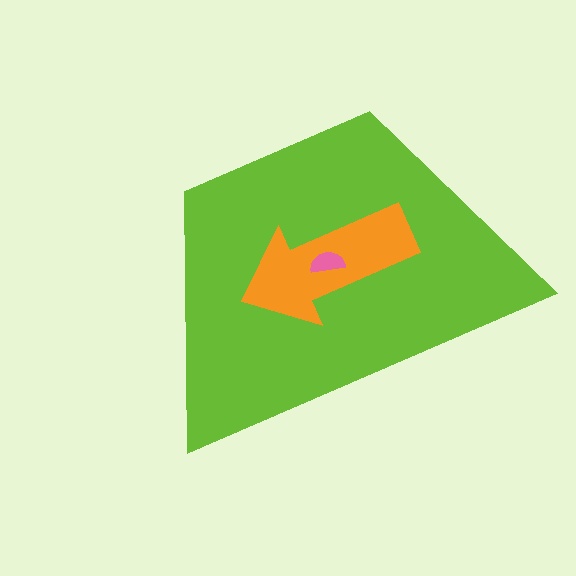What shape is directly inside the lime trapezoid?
The orange arrow.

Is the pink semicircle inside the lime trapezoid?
Yes.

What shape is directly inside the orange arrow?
The pink semicircle.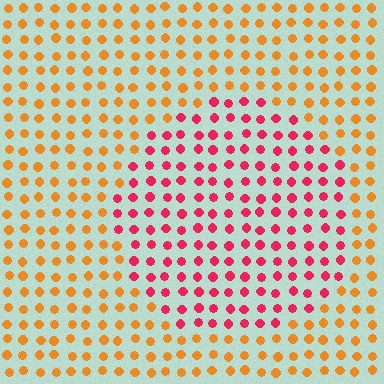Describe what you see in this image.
The image is filled with small orange elements in a uniform arrangement. A circle-shaped region is visible where the elements are tinted to a slightly different hue, forming a subtle color boundary.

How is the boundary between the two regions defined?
The boundary is defined purely by a slight shift in hue (about 47 degrees). Spacing, size, and orientation are identical on both sides.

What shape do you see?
I see a circle.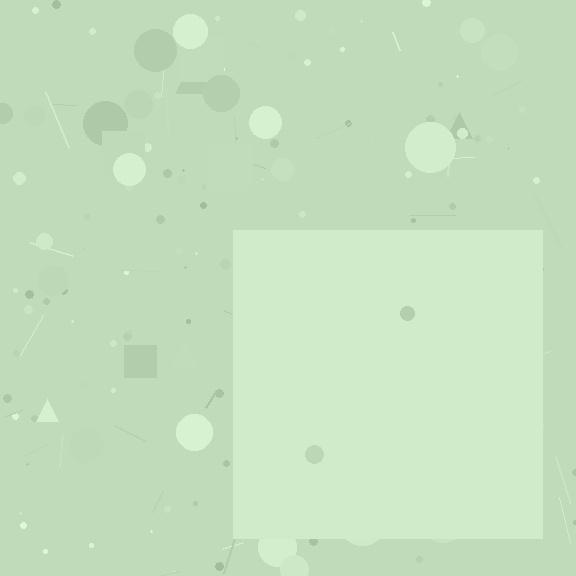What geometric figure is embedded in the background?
A square is embedded in the background.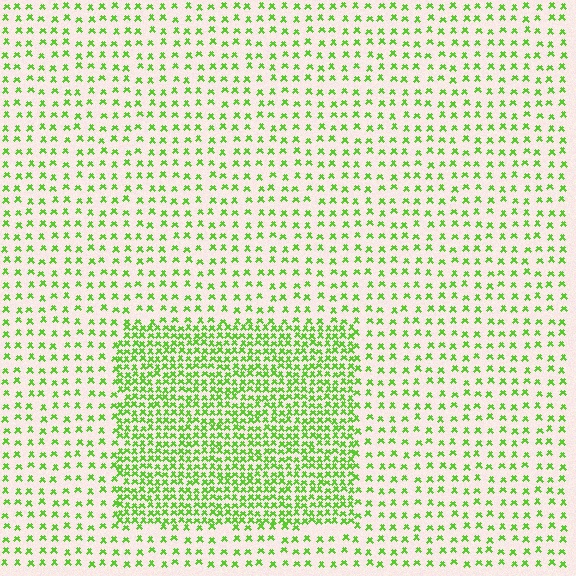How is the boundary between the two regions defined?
The boundary is defined by a change in element density (approximately 2.5x ratio). All elements are the same color, size, and shape.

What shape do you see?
I see a rectangle.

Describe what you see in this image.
The image contains small lime elements arranged at two different densities. A rectangle-shaped region is visible where the elements are more densely packed than the surrounding area.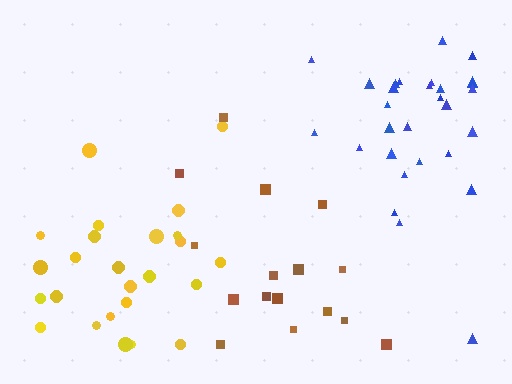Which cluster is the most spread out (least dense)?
Brown.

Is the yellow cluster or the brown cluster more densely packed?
Yellow.